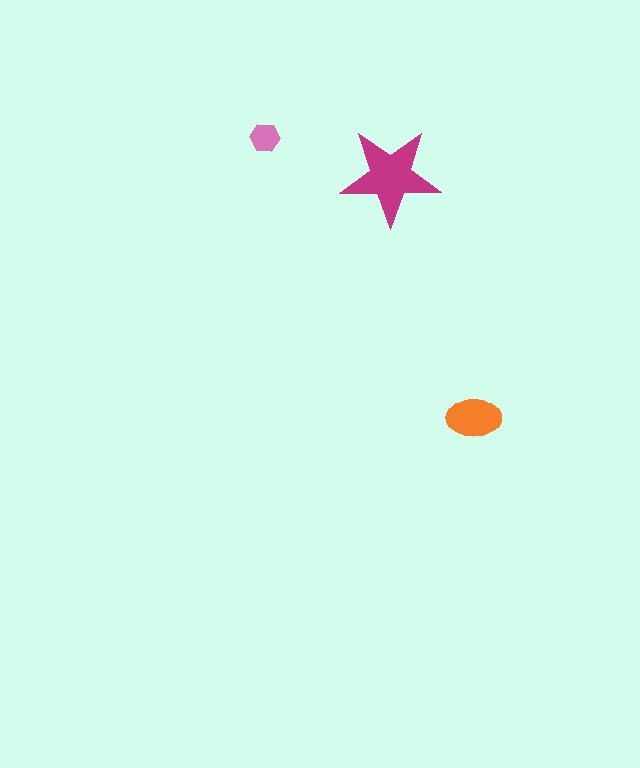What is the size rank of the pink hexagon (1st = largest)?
3rd.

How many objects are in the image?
There are 3 objects in the image.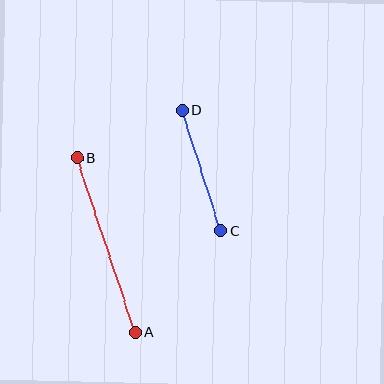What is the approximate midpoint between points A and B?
The midpoint is at approximately (106, 245) pixels.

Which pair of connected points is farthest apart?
Points A and B are farthest apart.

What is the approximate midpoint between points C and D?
The midpoint is at approximately (201, 170) pixels.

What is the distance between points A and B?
The distance is approximately 184 pixels.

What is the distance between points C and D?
The distance is approximately 126 pixels.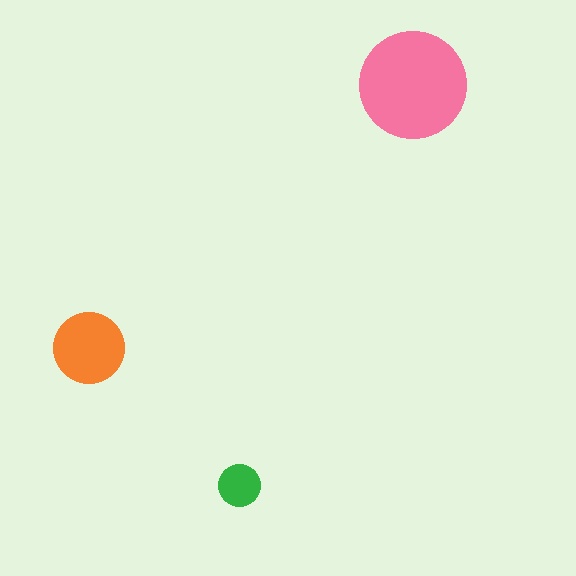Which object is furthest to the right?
The pink circle is rightmost.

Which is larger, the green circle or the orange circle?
The orange one.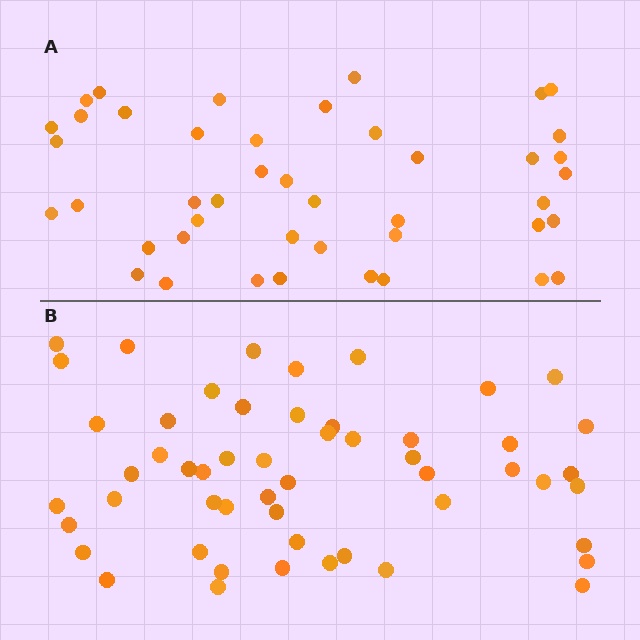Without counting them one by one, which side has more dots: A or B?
Region B (the bottom region) has more dots.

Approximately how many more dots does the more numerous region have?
Region B has roughly 8 or so more dots than region A.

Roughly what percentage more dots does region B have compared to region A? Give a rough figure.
About 20% more.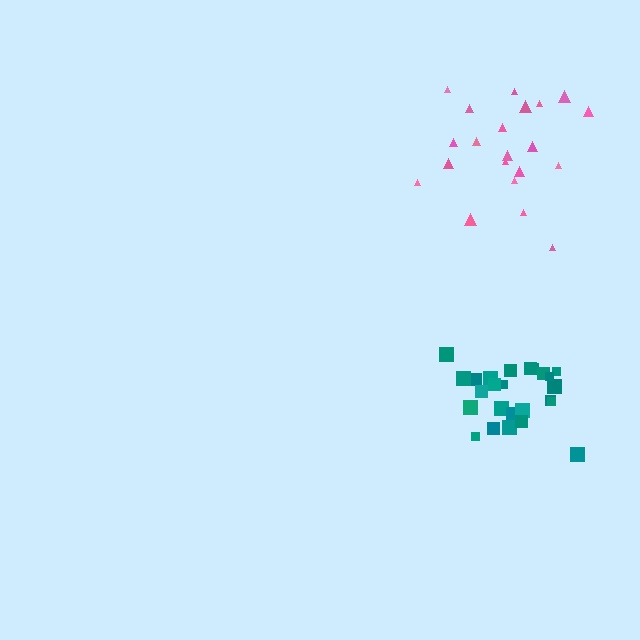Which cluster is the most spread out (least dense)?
Pink.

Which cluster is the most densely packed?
Teal.